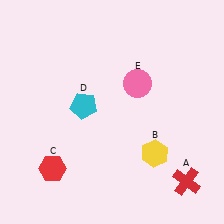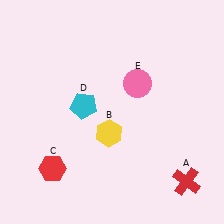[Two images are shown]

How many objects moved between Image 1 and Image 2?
1 object moved between the two images.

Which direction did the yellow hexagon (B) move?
The yellow hexagon (B) moved left.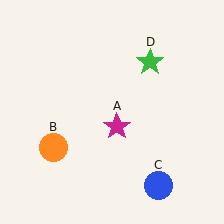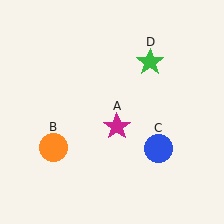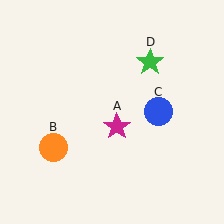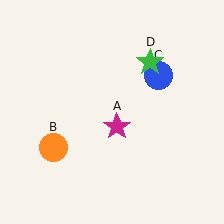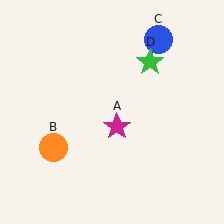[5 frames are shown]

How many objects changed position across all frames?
1 object changed position: blue circle (object C).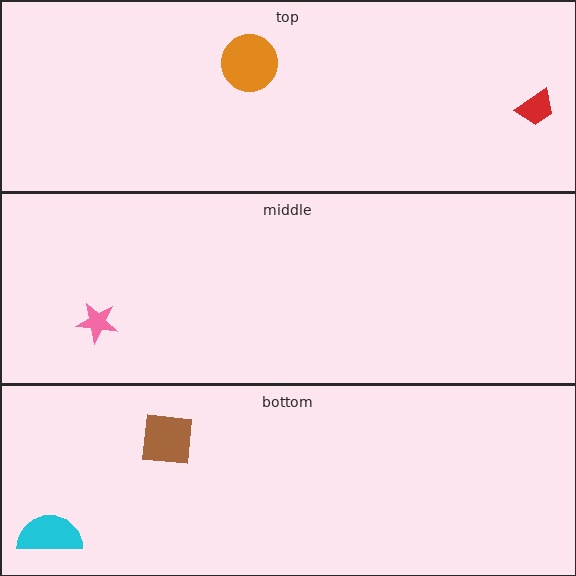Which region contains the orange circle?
The top region.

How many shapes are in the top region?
2.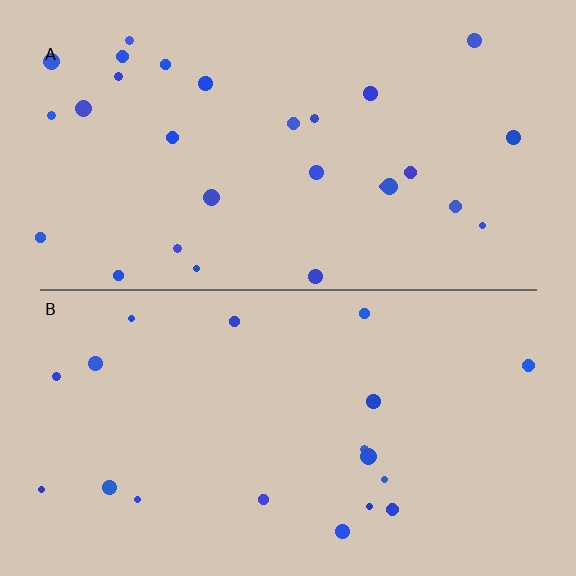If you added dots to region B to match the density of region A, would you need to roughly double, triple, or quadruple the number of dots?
Approximately double.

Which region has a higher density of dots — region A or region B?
A (the top).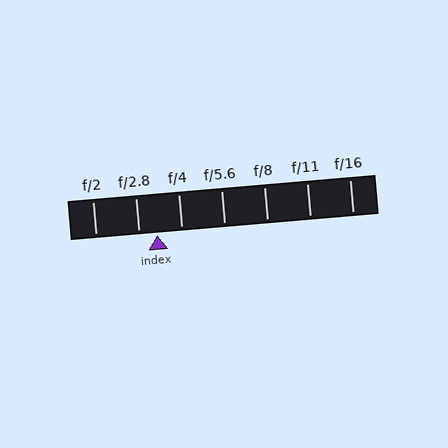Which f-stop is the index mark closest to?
The index mark is closest to f/2.8.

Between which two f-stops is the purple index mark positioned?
The index mark is between f/2.8 and f/4.